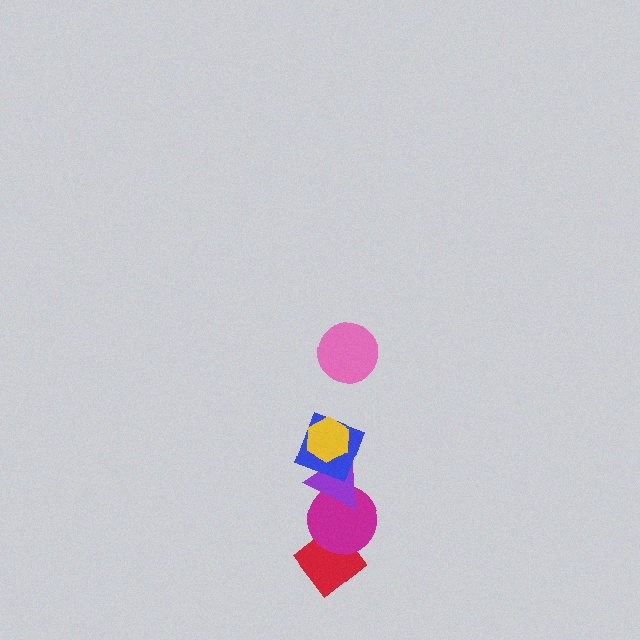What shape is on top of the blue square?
The yellow hexagon is on top of the blue square.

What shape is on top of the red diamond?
The magenta circle is on top of the red diamond.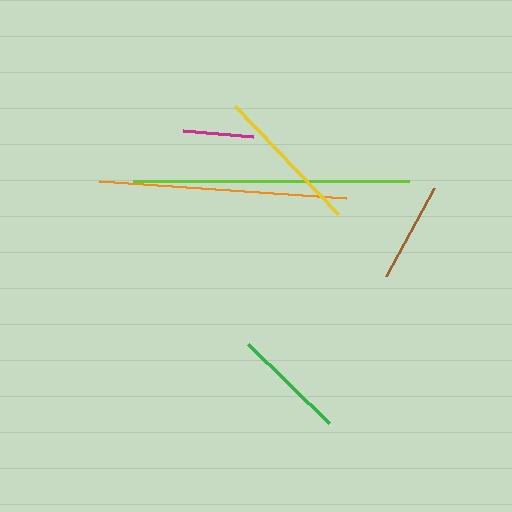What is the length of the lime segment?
The lime segment is approximately 276 pixels long.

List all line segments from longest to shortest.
From longest to shortest: lime, orange, yellow, green, brown, magenta.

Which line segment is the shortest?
The magenta line is the shortest at approximately 71 pixels.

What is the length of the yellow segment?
The yellow segment is approximately 149 pixels long.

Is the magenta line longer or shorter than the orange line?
The orange line is longer than the magenta line.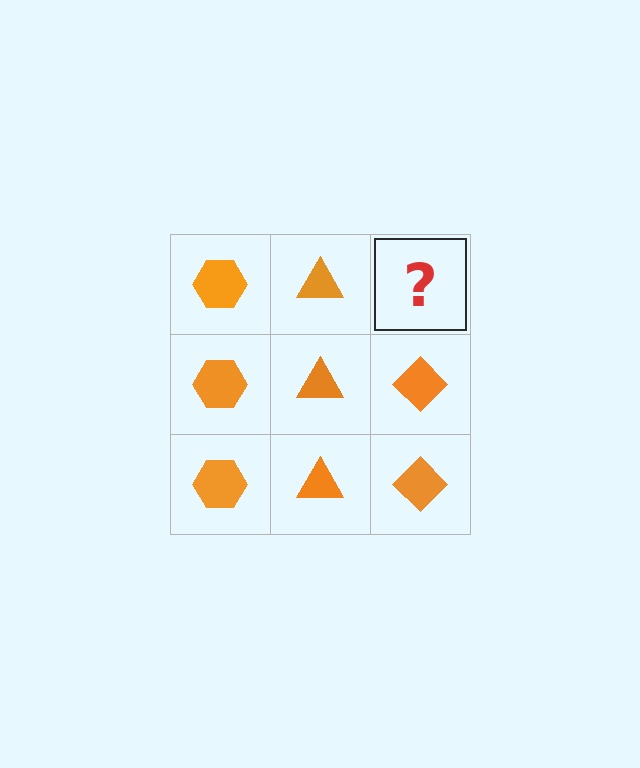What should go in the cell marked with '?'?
The missing cell should contain an orange diamond.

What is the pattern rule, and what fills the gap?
The rule is that each column has a consistent shape. The gap should be filled with an orange diamond.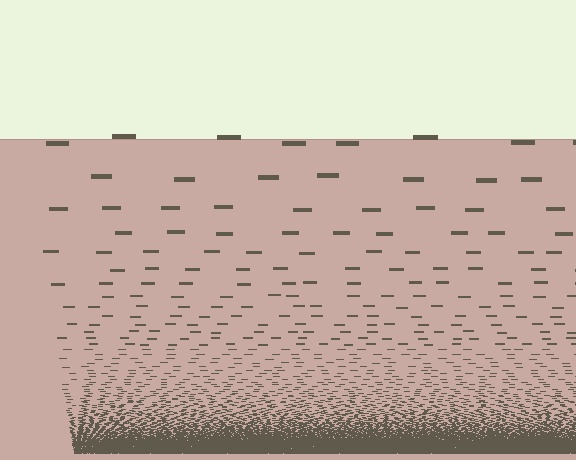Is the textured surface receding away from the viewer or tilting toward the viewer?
The surface appears to tilt toward the viewer. Texture elements get larger and sparser toward the top.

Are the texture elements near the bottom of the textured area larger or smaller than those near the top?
Smaller. The gradient is inverted — elements near the bottom are smaller and denser.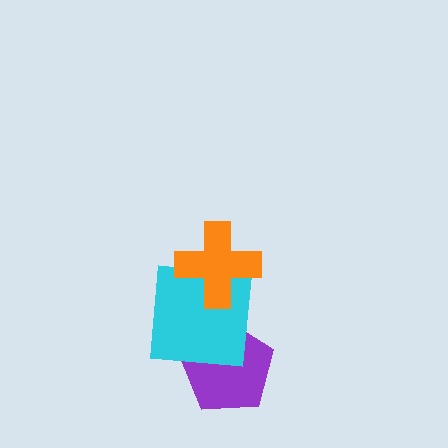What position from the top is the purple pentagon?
The purple pentagon is 3rd from the top.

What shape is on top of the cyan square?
The orange cross is on top of the cyan square.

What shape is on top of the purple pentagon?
The cyan square is on top of the purple pentagon.